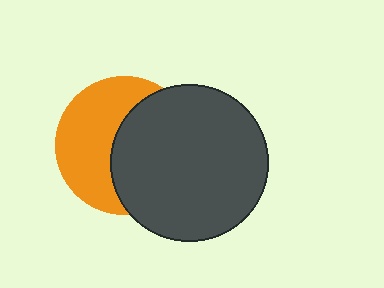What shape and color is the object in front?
The object in front is a dark gray circle.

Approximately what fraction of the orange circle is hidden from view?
Roughly 51% of the orange circle is hidden behind the dark gray circle.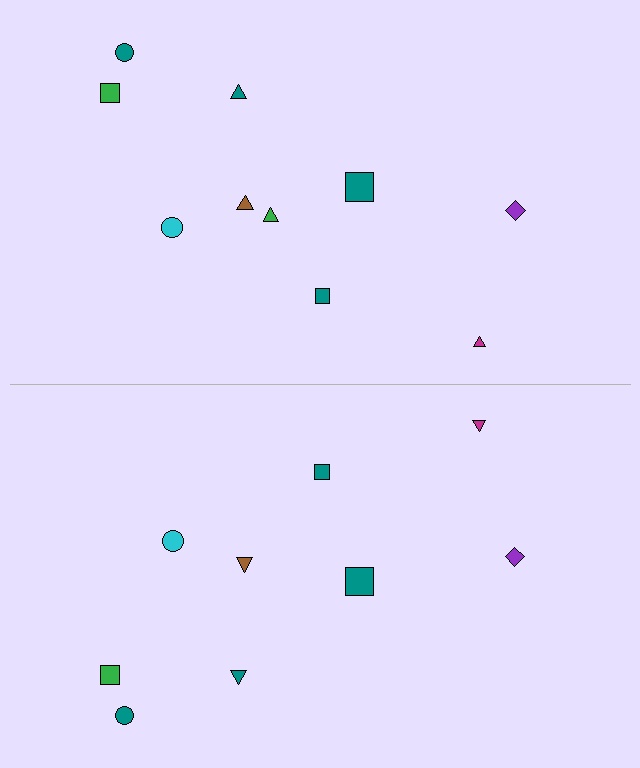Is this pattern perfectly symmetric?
No, the pattern is not perfectly symmetric. A green triangle is missing from the bottom side.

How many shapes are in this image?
There are 19 shapes in this image.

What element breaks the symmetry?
A green triangle is missing from the bottom side.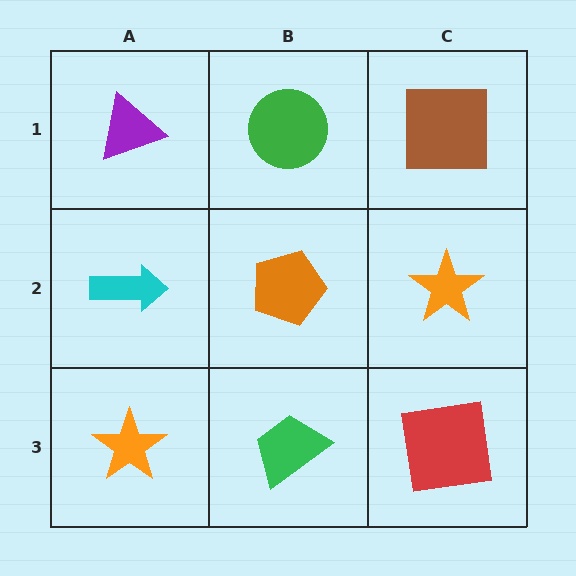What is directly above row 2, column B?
A green circle.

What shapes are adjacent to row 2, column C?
A brown square (row 1, column C), a red square (row 3, column C), an orange pentagon (row 2, column B).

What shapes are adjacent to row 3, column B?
An orange pentagon (row 2, column B), an orange star (row 3, column A), a red square (row 3, column C).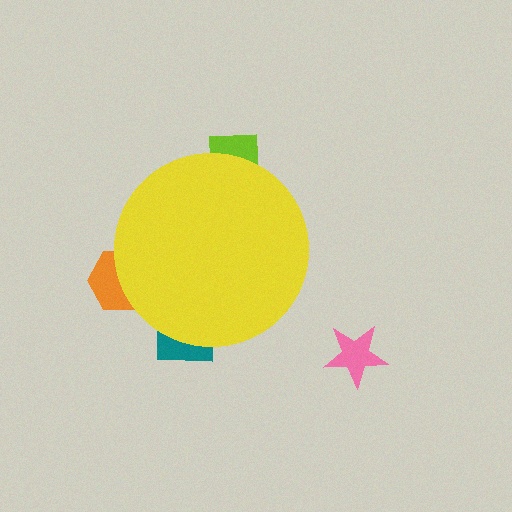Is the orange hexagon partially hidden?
Yes, the orange hexagon is partially hidden behind the yellow circle.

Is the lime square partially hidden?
Yes, the lime square is partially hidden behind the yellow circle.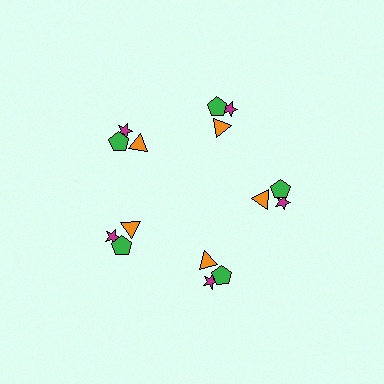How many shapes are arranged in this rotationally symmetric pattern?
There are 15 shapes, arranged in 5 groups of 3.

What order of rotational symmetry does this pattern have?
This pattern has 5-fold rotational symmetry.